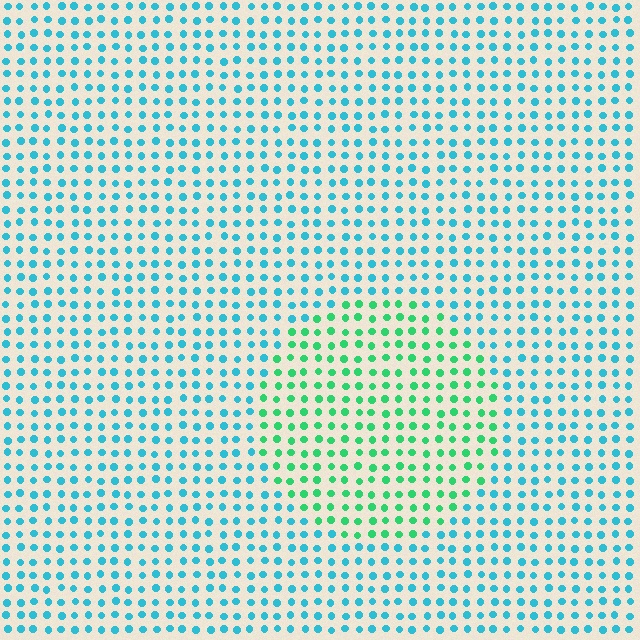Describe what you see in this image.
The image is filled with small cyan elements in a uniform arrangement. A circle-shaped region is visible where the elements are tinted to a slightly different hue, forming a subtle color boundary.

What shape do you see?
I see a circle.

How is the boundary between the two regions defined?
The boundary is defined purely by a slight shift in hue (about 45 degrees). Spacing, size, and orientation are identical on both sides.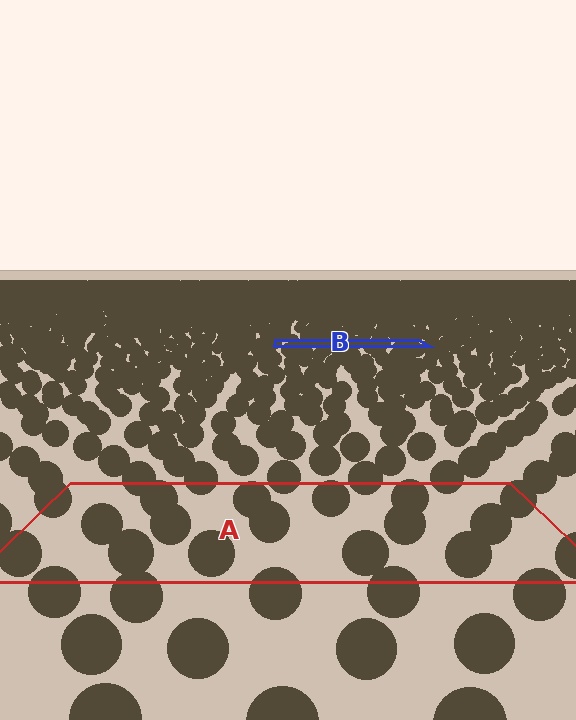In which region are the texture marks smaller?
The texture marks are smaller in region B, because it is farther away.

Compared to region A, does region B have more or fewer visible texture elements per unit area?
Region B has more texture elements per unit area — they are packed more densely because it is farther away.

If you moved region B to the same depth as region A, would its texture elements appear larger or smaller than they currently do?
They would appear larger. At a closer depth, the same texture elements are projected at a bigger on-screen size.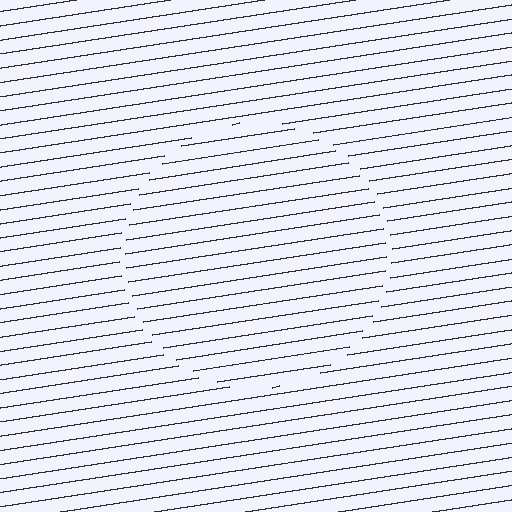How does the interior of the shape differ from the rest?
The interior of the shape contains the same grating, shifted by half a period — the contour is defined by the phase discontinuity where line-ends from the inner and outer gratings abut.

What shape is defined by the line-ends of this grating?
An illusory circle. The interior of the shape contains the same grating, shifted by half a period — the contour is defined by the phase discontinuity where line-ends from the inner and outer gratings abut.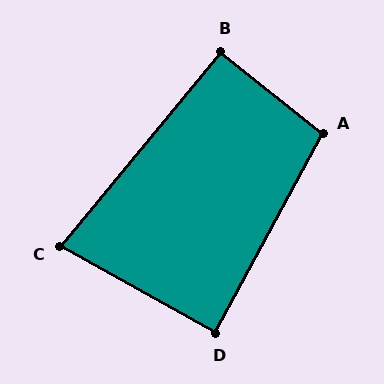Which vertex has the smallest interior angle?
C, at approximately 80 degrees.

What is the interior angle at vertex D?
Approximately 89 degrees (approximately right).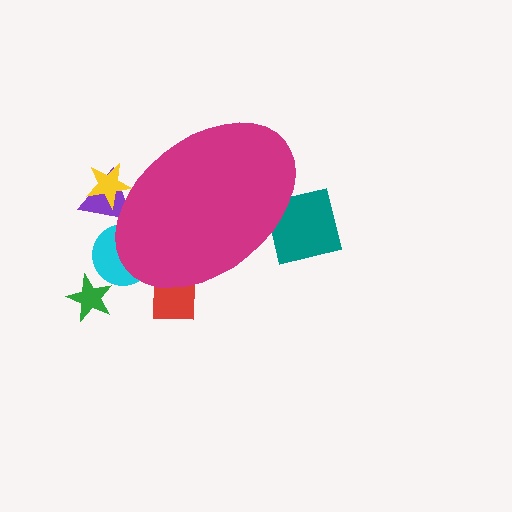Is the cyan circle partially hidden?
Yes, the cyan circle is partially hidden behind the magenta ellipse.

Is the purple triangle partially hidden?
Yes, the purple triangle is partially hidden behind the magenta ellipse.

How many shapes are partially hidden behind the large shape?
5 shapes are partially hidden.